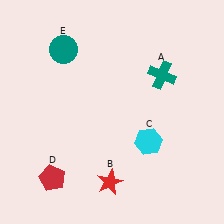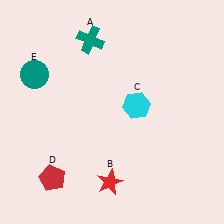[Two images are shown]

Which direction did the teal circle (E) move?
The teal circle (E) moved left.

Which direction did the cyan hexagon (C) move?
The cyan hexagon (C) moved up.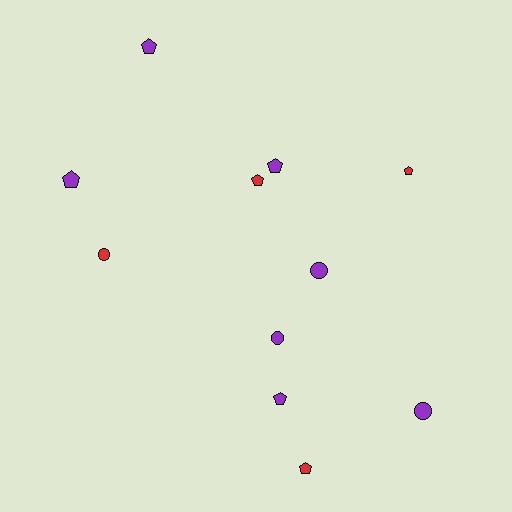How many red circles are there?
There is 1 red circle.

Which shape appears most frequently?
Pentagon, with 7 objects.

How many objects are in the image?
There are 11 objects.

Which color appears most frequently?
Purple, with 7 objects.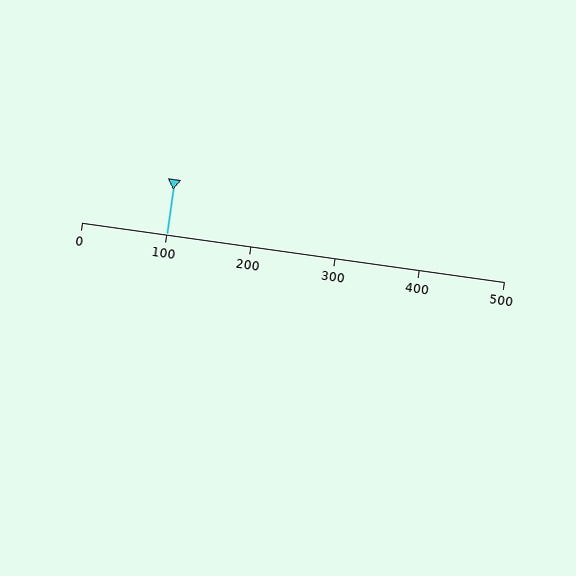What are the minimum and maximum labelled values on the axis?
The axis runs from 0 to 500.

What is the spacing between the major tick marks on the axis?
The major ticks are spaced 100 apart.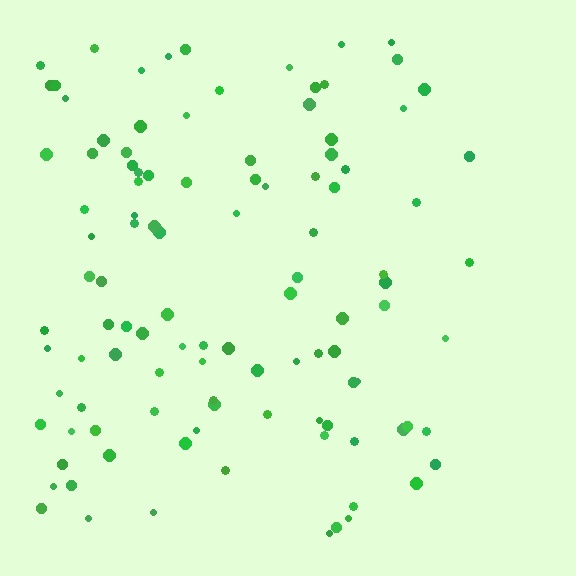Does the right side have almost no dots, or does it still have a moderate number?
Still a moderate number, just noticeably fewer than the left.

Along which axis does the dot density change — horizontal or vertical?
Horizontal.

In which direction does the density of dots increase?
From right to left, with the left side densest.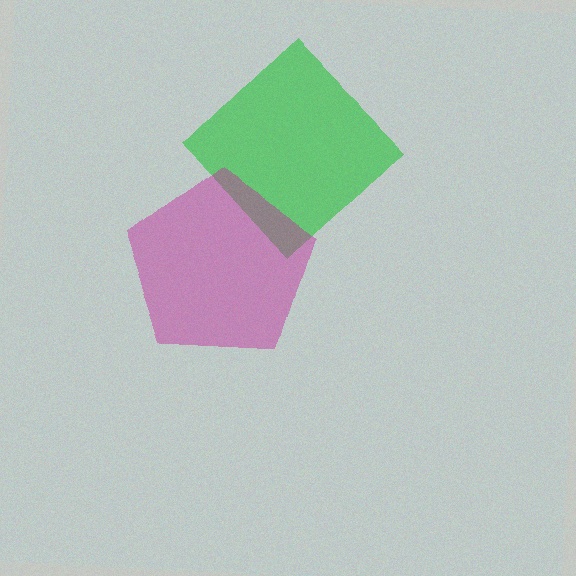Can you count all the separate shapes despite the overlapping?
Yes, there are 2 separate shapes.